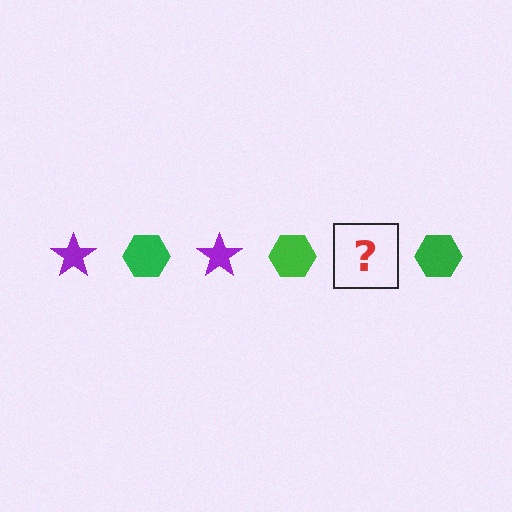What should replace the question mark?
The question mark should be replaced with a purple star.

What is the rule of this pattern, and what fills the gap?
The rule is that the pattern alternates between purple star and green hexagon. The gap should be filled with a purple star.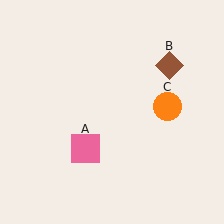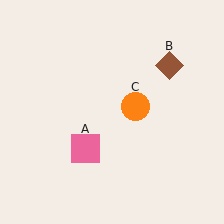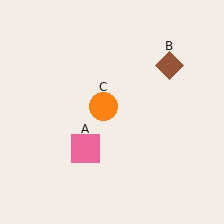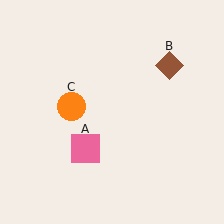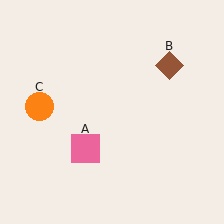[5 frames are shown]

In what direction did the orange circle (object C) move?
The orange circle (object C) moved left.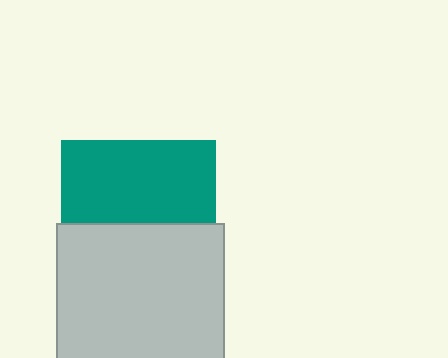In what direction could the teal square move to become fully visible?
The teal square could move up. That would shift it out from behind the light gray square entirely.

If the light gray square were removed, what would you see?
You would see the complete teal square.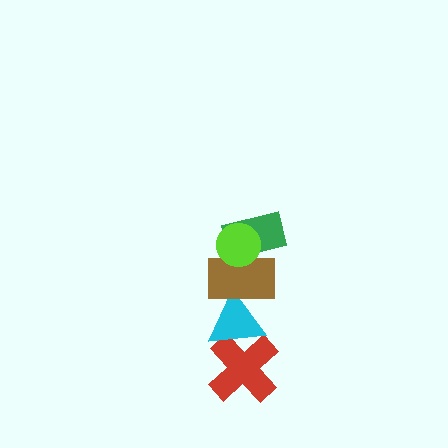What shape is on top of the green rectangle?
The lime circle is on top of the green rectangle.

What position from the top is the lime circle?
The lime circle is 1st from the top.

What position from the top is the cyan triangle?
The cyan triangle is 4th from the top.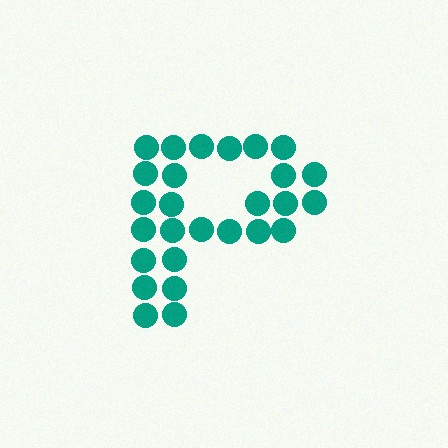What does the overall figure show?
The overall figure shows the letter P.